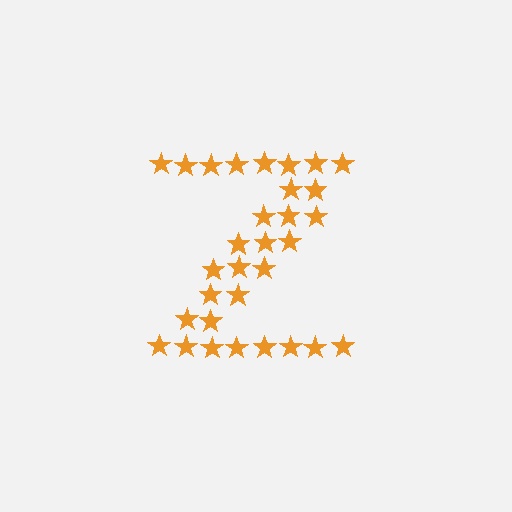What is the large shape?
The large shape is the letter Z.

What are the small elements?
The small elements are stars.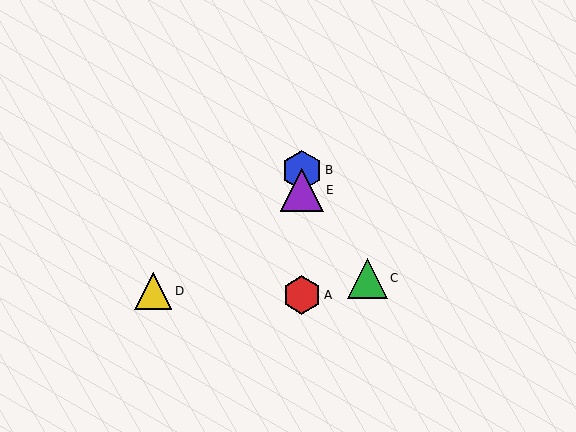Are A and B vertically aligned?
Yes, both are at x≈302.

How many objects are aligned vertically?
3 objects (A, B, E) are aligned vertically.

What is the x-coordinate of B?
Object B is at x≈302.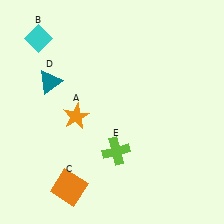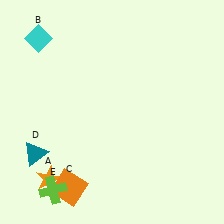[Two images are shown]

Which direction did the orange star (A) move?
The orange star (A) moved down.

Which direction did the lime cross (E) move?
The lime cross (E) moved left.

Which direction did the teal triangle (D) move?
The teal triangle (D) moved down.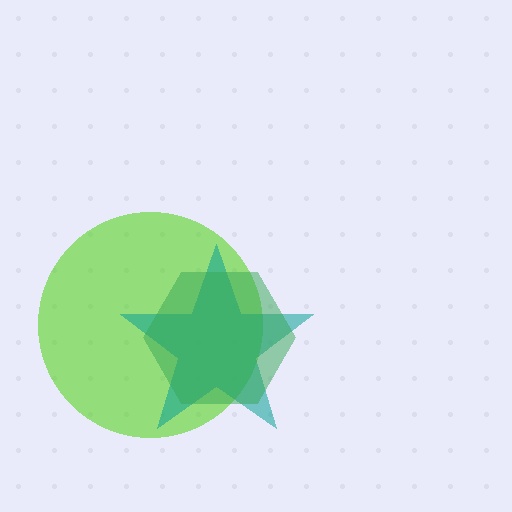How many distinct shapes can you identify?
There are 3 distinct shapes: a lime circle, a teal star, a green hexagon.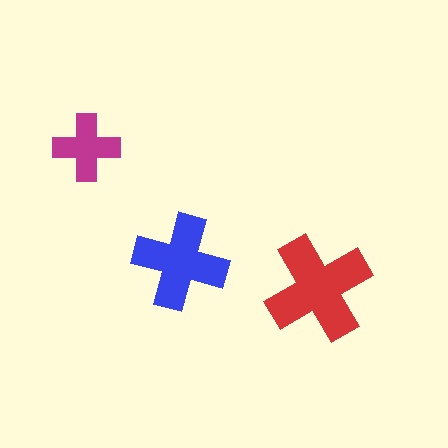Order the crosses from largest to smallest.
the red one, the blue one, the magenta one.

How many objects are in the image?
There are 3 objects in the image.